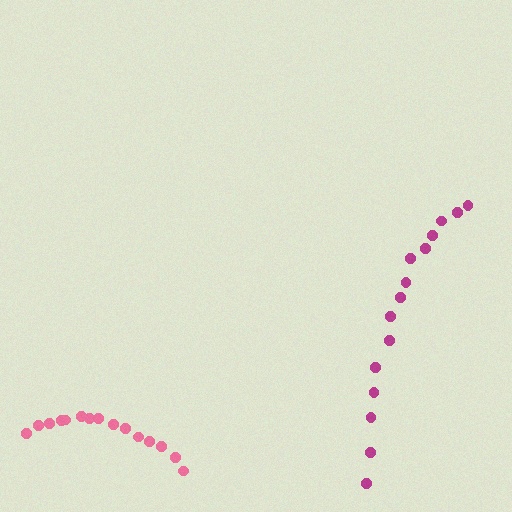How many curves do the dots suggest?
There are 2 distinct paths.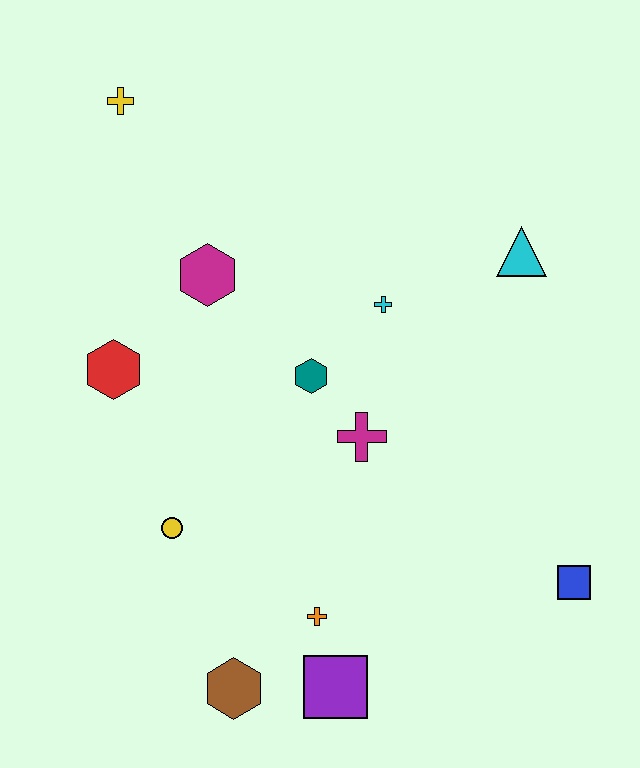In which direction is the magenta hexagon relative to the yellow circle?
The magenta hexagon is above the yellow circle.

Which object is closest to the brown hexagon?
The purple square is closest to the brown hexagon.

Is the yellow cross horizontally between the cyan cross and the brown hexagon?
No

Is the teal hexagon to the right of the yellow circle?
Yes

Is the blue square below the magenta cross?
Yes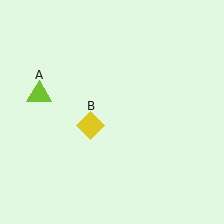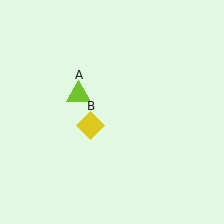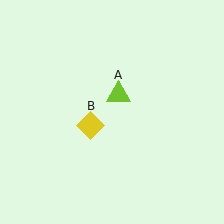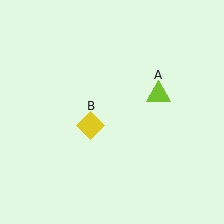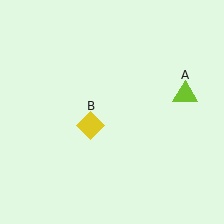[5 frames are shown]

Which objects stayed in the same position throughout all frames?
Yellow diamond (object B) remained stationary.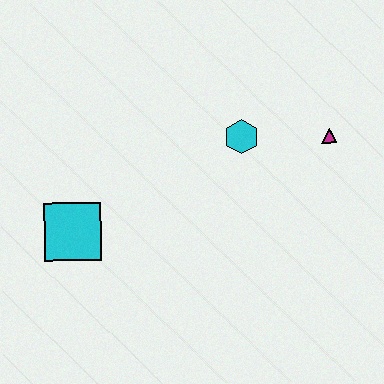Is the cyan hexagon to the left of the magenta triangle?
Yes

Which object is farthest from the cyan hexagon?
The cyan square is farthest from the cyan hexagon.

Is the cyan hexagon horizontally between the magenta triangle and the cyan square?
Yes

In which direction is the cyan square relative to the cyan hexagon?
The cyan square is to the left of the cyan hexagon.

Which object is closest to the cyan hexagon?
The magenta triangle is closest to the cyan hexagon.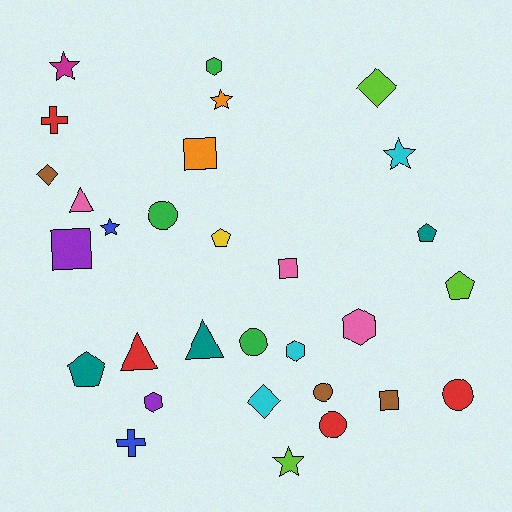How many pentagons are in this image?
There are 4 pentagons.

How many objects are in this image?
There are 30 objects.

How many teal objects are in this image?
There are 3 teal objects.